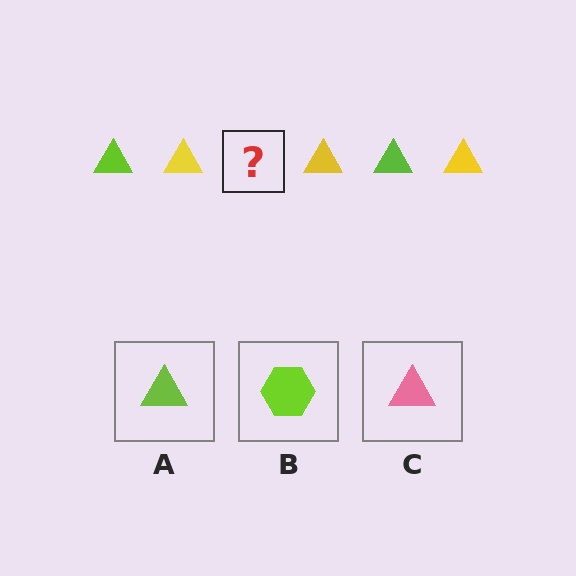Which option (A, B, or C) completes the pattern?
A.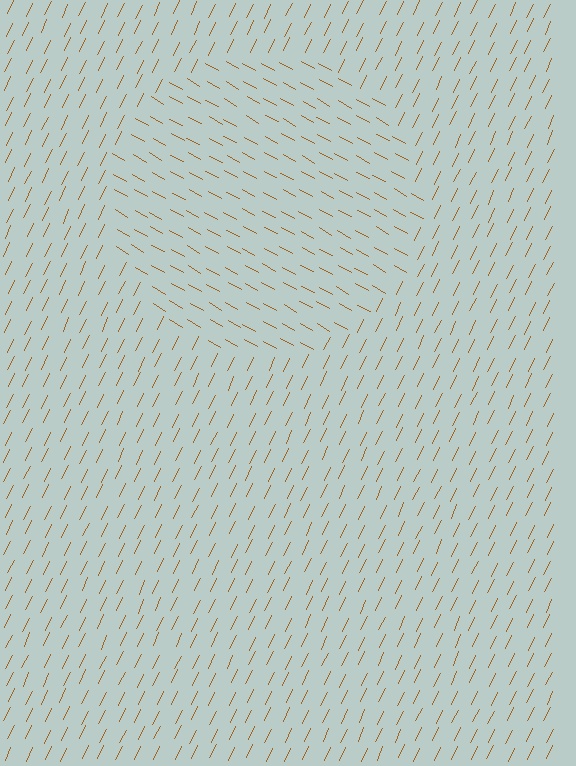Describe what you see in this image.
The image is filled with small brown line segments. A circle region in the image has lines oriented differently from the surrounding lines, creating a visible texture boundary.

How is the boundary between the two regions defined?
The boundary is defined purely by a change in line orientation (approximately 87 degrees difference). All lines are the same color and thickness.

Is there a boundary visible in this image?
Yes, there is a texture boundary formed by a change in line orientation.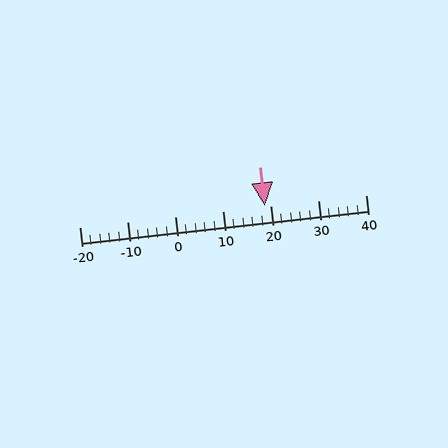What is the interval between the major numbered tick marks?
The major tick marks are spaced 10 units apart.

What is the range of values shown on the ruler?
The ruler shows values from -20 to 40.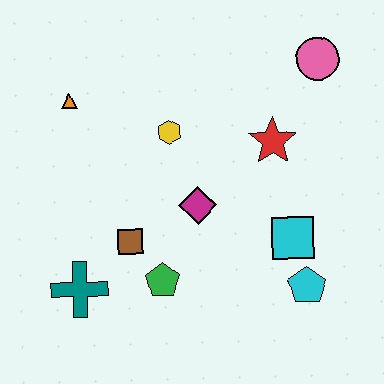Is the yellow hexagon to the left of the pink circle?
Yes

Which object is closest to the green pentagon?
The brown square is closest to the green pentagon.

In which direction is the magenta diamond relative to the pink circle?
The magenta diamond is below the pink circle.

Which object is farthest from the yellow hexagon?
The cyan pentagon is farthest from the yellow hexagon.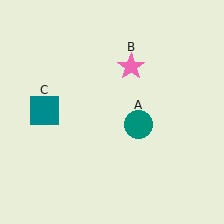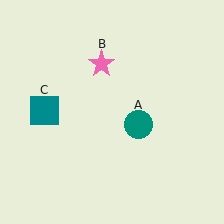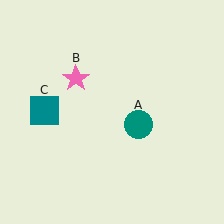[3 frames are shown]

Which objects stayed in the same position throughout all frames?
Teal circle (object A) and teal square (object C) remained stationary.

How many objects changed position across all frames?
1 object changed position: pink star (object B).